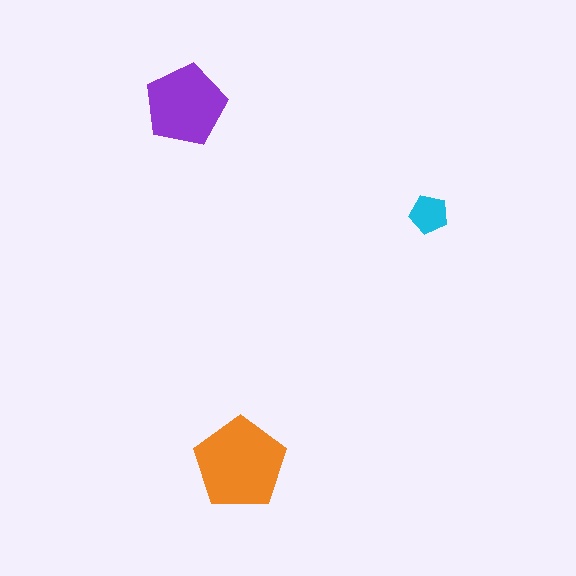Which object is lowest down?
The orange pentagon is bottommost.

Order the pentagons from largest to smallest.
the orange one, the purple one, the cyan one.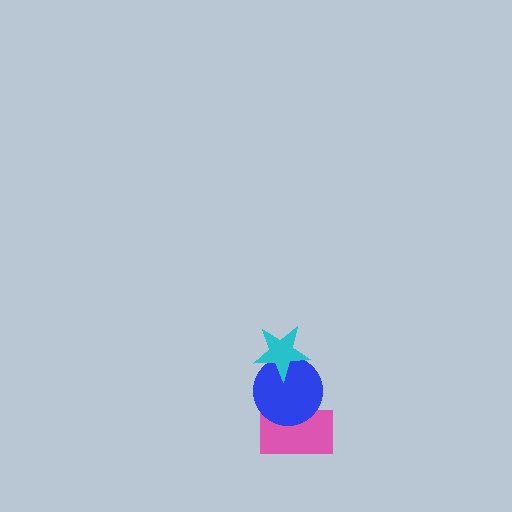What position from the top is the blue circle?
The blue circle is 2nd from the top.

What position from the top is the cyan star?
The cyan star is 1st from the top.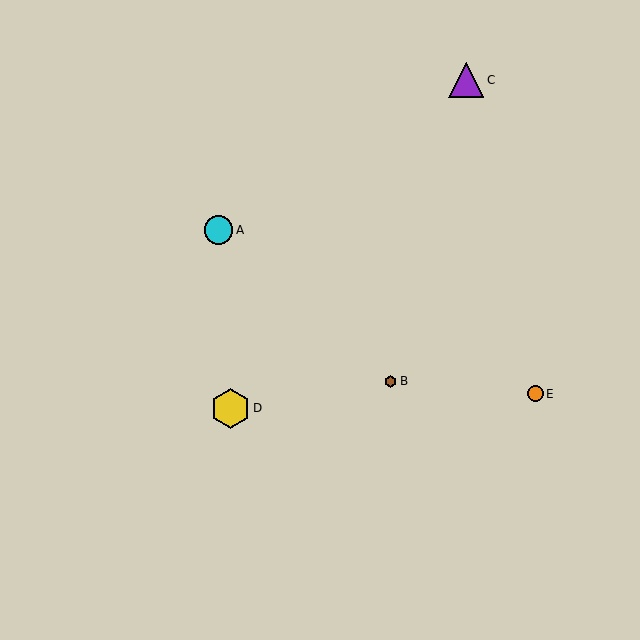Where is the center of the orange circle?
The center of the orange circle is at (536, 394).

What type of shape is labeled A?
Shape A is a cyan circle.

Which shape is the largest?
The yellow hexagon (labeled D) is the largest.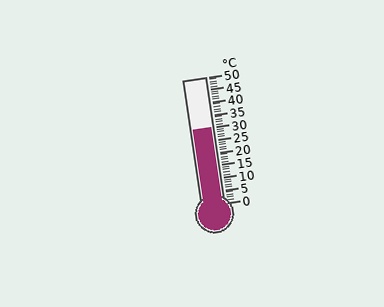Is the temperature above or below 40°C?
The temperature is below 40°C.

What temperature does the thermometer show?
The thermometer shows approximately 30°C.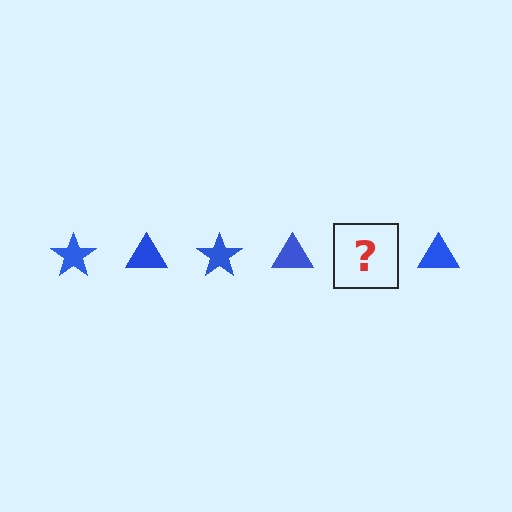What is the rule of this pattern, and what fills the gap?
The rule is that the pattern cycles through star, triangle shapes in blue. The gap should be filled with a blue star.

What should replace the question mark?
The question mark should be replaced with a blue star.